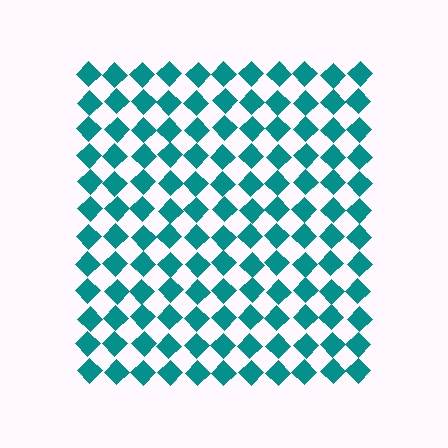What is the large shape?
The large shape is a square.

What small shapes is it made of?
It is made of small diamonds.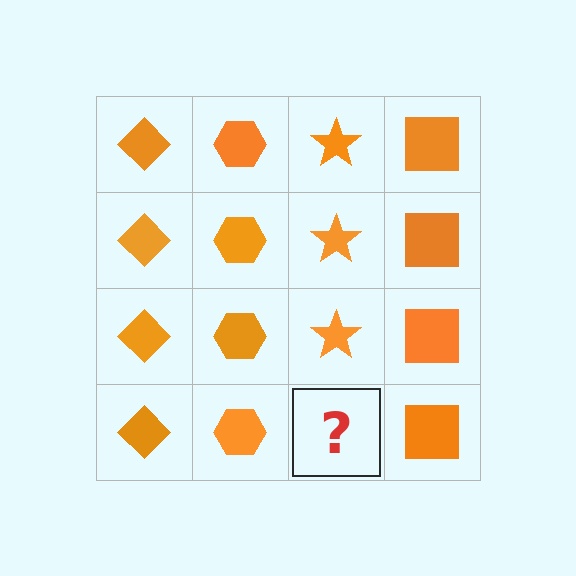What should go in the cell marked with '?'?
The missing cell should contain an orange star.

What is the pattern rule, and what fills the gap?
The rule is that each column has a consistent shape. The gap should be filled with an orange star.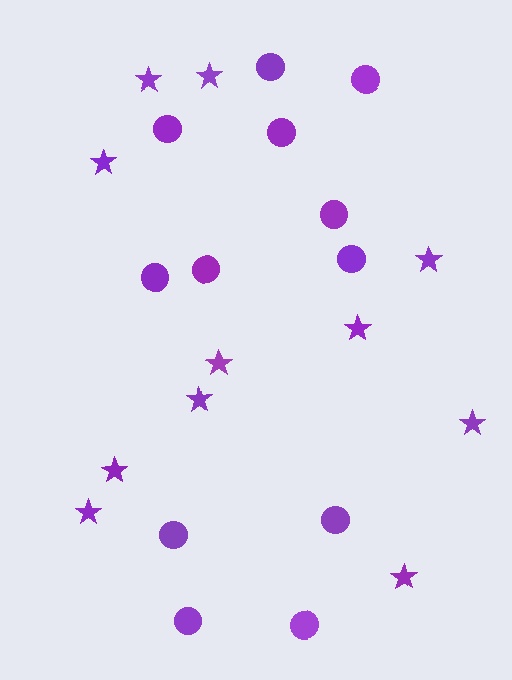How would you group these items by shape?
There are 2 groups: one group of circles (12) and one group of stars (11).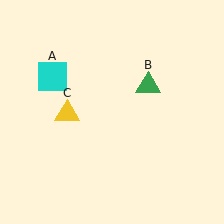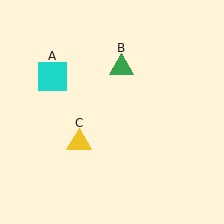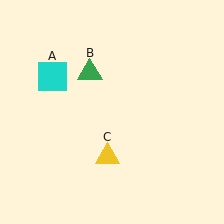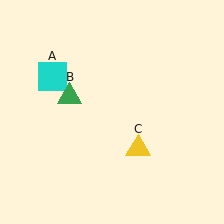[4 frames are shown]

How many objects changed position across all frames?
2 objects changed position: green triangle (object B), yellow triangle (object C).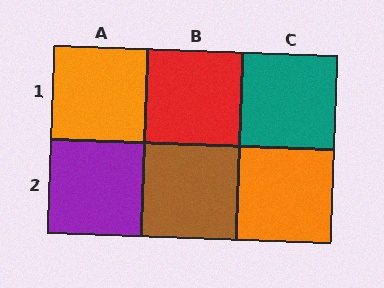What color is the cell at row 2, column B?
Brown.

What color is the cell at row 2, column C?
Orange.